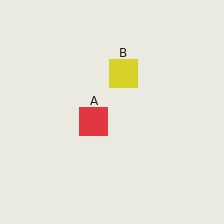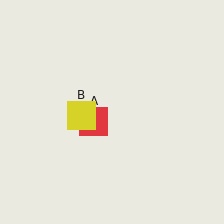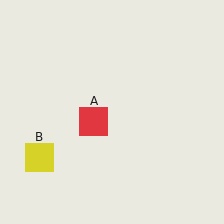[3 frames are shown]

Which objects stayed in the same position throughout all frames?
Red square (object A) remained stationary.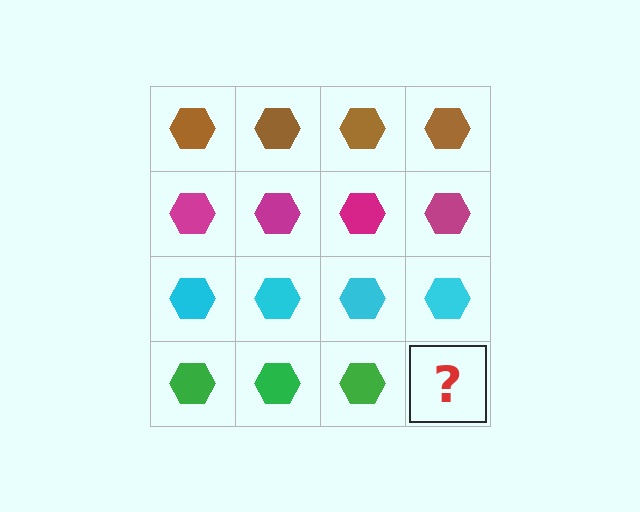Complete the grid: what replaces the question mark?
The question mark should be replaced with a green hexagon.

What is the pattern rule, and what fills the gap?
The rule is that each row has a consistent color. The gap should be filled with a green hexagon.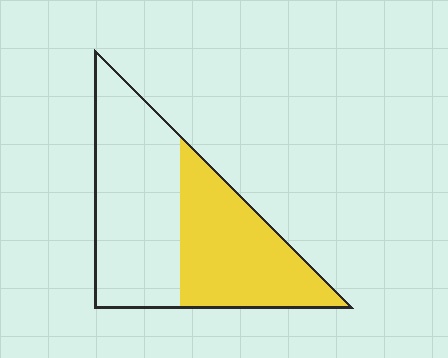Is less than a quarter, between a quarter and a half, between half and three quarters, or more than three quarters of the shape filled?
Between a quarter and a half.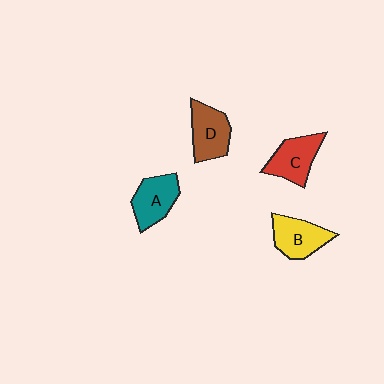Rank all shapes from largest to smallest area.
From largest to smallest: D (brown), C (red), B (yellow), A (teal).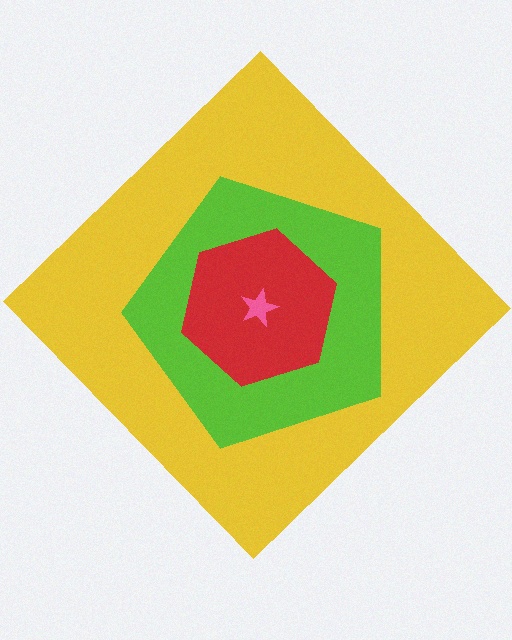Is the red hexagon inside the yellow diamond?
Yes.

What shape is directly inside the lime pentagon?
The red hexagon.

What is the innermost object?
The pink star.